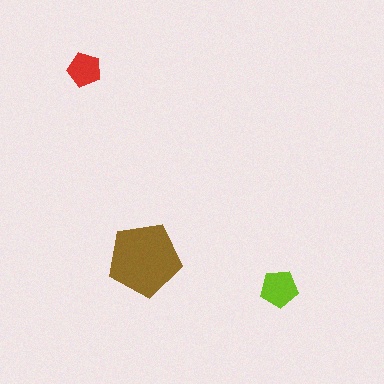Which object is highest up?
The red pentagon is topmost.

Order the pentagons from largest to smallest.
the brown one, the lime one, the red one.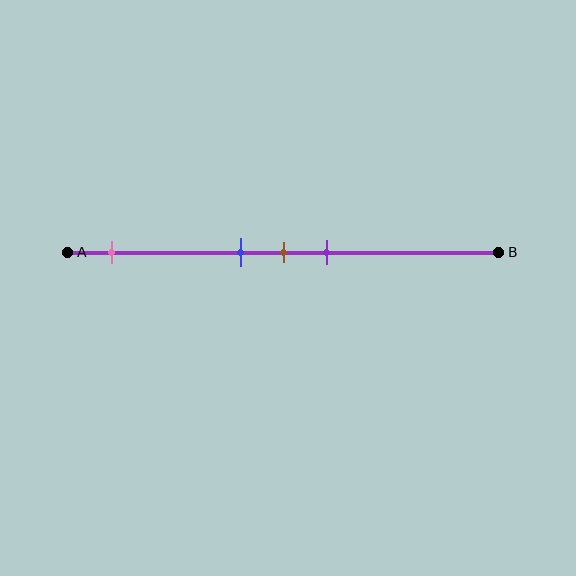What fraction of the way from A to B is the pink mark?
The pink mark is approximately 10% (0.1) of the way from A to B.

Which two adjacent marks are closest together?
The blue and brown marks are the closest adjacent pair.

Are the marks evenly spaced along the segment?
No, the marks are not evenly spaced.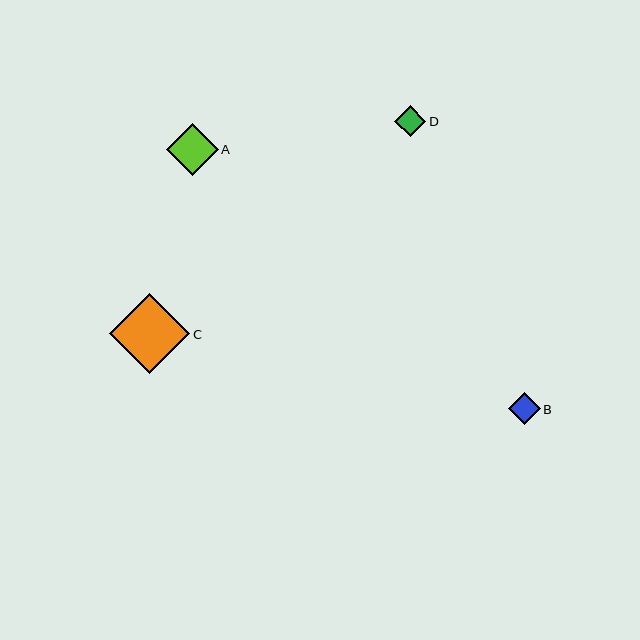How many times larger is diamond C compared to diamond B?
Diamond C is approximately 2.5 times the size of diamond B.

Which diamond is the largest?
Diamond C is the largest with a size of approximately 80 pixels.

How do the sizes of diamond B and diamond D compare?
Diamond B and diamond D are approximately the same size.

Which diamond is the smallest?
Diamond D is the smallest with a size of approximately 31 pixels.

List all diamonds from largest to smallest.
From largest to smallest: C, A, B, D.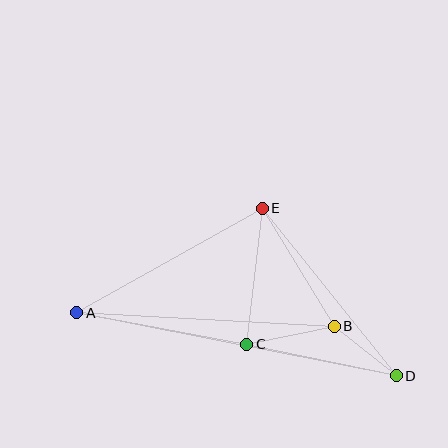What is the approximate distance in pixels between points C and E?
The distance between C and E is approximately 137 pixels.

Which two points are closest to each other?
Points B and D are closest to each other.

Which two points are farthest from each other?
Points A and D are farthest from each other.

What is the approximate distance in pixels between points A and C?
The distance between A and C is approximately 173 pixels.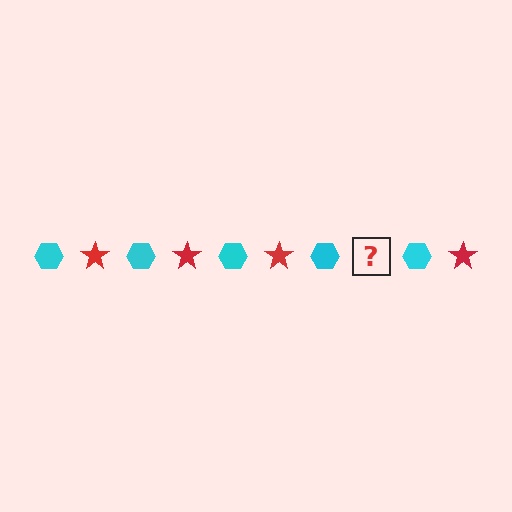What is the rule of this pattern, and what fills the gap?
The rule is that the pattern alternates between cyan hexagon and red star. The gap should be filled with a red star.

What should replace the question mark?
The question mark should be replaced with a red star.